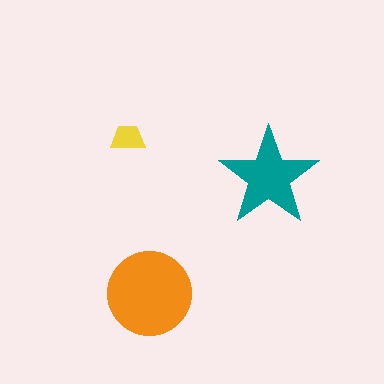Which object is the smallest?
The yellow trapezoid.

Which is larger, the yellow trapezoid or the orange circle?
The orange circle.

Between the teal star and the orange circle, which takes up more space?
The orange circle.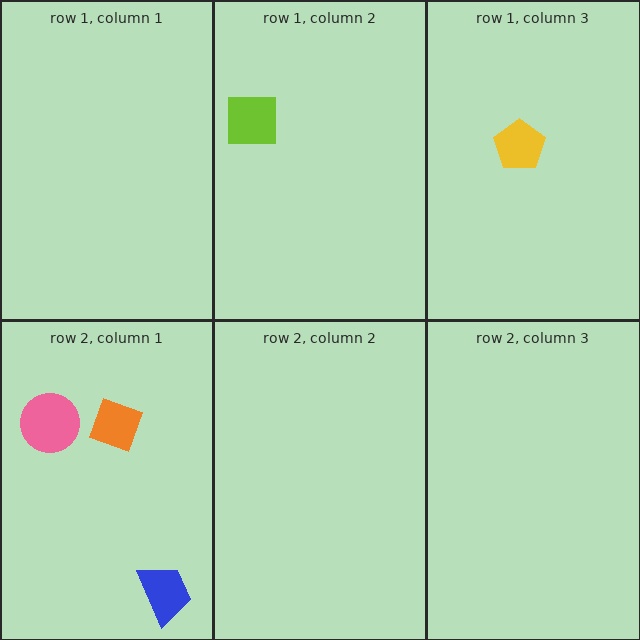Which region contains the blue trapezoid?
The row 2, column 1 region.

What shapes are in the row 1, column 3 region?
The yellow pentagon.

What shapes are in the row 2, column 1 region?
The pink circle, the orange diamond, the blue trapezoid.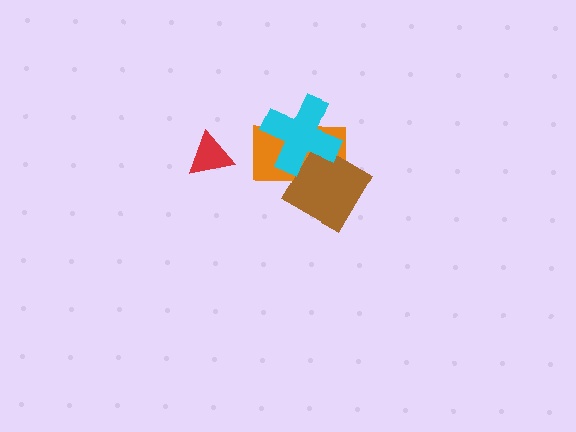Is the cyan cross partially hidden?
No, no other shape covers it.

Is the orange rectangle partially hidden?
Yes, it is partially covered by another shape.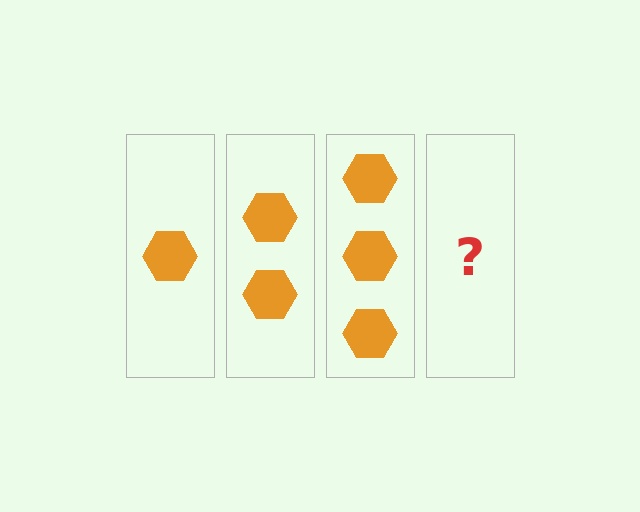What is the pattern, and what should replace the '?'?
The pattern is that each step adds one more hexagon. The '?' should be 4 hexagons.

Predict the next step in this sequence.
The next step is 4 hexagons.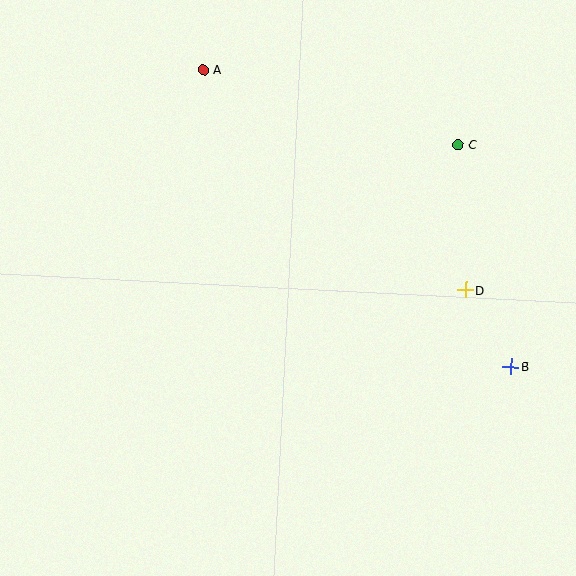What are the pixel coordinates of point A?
Point A is at (203, 70).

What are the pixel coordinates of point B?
Point B is at (511, 367).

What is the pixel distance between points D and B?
The distance between D and B is 90 pixels.